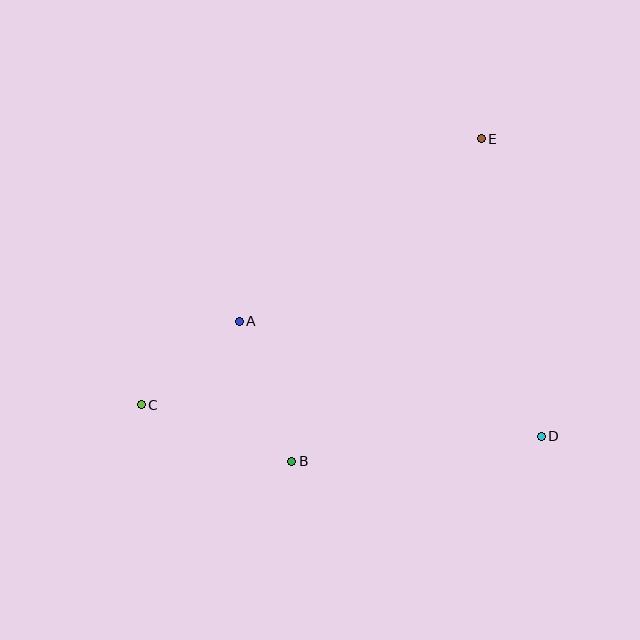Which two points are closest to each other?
Points A and C are closest to each other.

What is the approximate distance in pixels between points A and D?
The distance between A and D is approximately 323 pixels.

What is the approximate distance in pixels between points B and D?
The distance between B and D is approximately 251 pixels.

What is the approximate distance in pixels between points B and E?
The distance between B and E is approximately 374 pixels.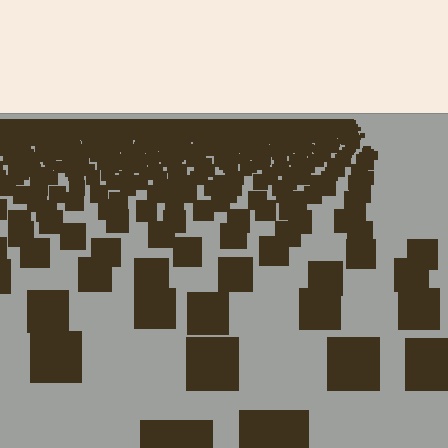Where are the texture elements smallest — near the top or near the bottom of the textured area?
Near the top.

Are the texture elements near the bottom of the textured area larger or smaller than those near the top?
Larger. Near the bottom, elements are closer to the viewer and appear at a bigger on-screen size.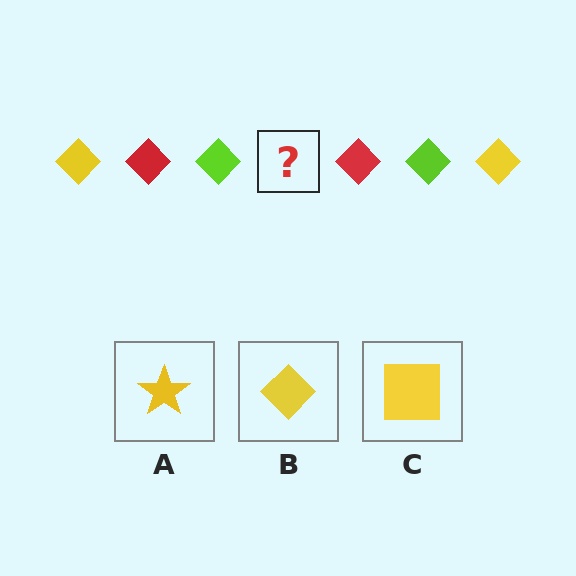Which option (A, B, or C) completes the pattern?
B.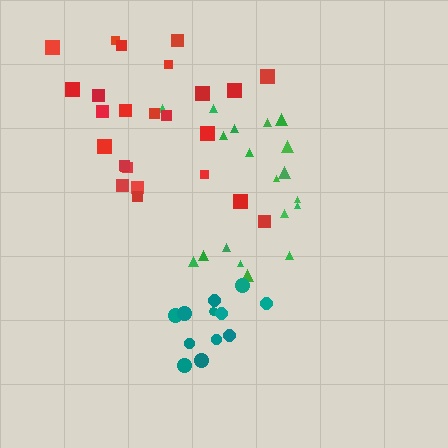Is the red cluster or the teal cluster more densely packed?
Teal.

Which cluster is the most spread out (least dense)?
Red.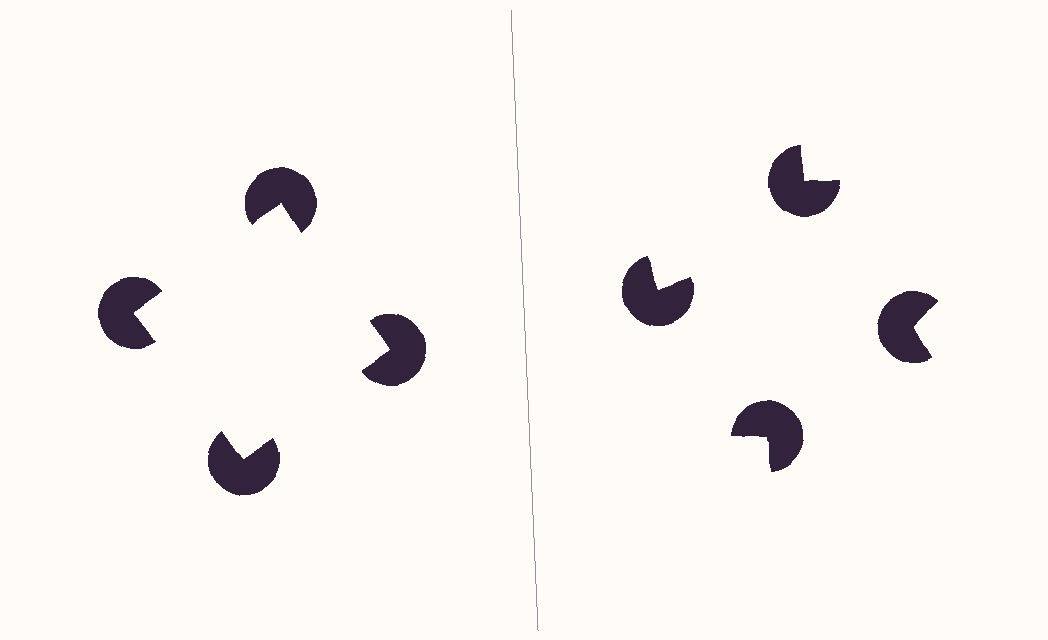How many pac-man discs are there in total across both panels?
8 — 4 on each side.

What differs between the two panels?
The pac-man discs are positioned identically on both sides; only the wedge orientations differ. On the left they align to a square; on the right they are misaligned.